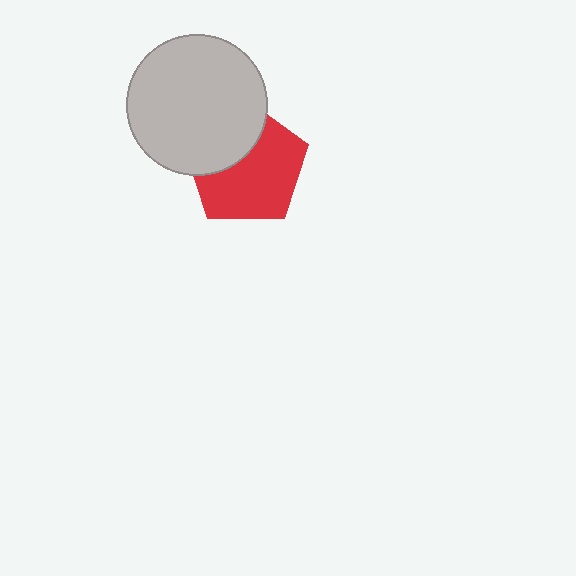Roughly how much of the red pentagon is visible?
About half of it is visible (roughly 65%).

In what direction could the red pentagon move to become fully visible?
The red pentagon could move toward the lower-right. That would shift it out from behind the light gray circle entirely.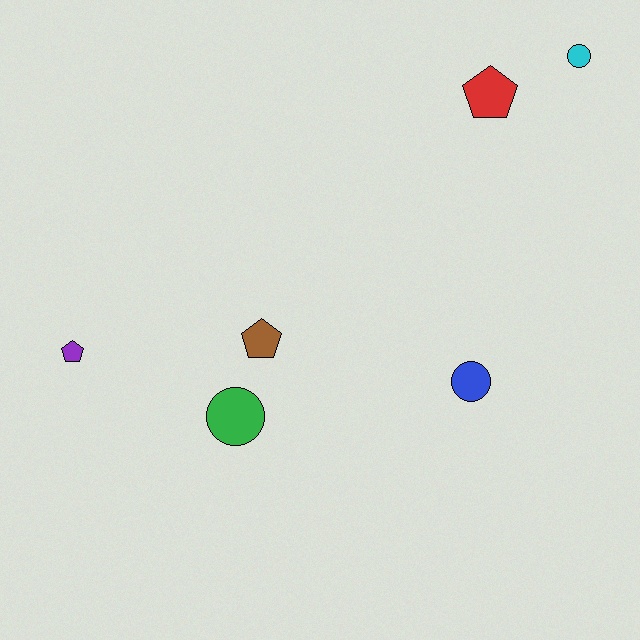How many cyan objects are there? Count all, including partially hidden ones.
There is 1 cyan object.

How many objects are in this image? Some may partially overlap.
There are 6 objects.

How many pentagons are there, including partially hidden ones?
There are 3 pentagons.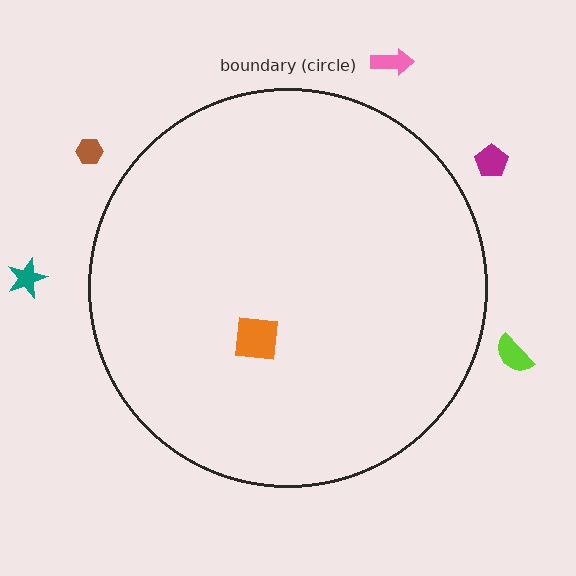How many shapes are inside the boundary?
1 inside, 5 outside.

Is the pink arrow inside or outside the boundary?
Outside.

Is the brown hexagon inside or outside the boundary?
Outside.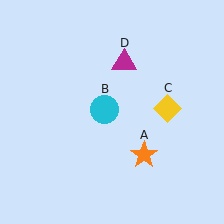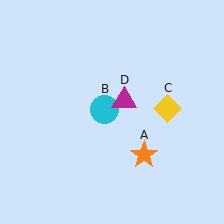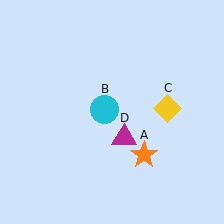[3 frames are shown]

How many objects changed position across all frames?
1 object changed position: magenta triangle (object D).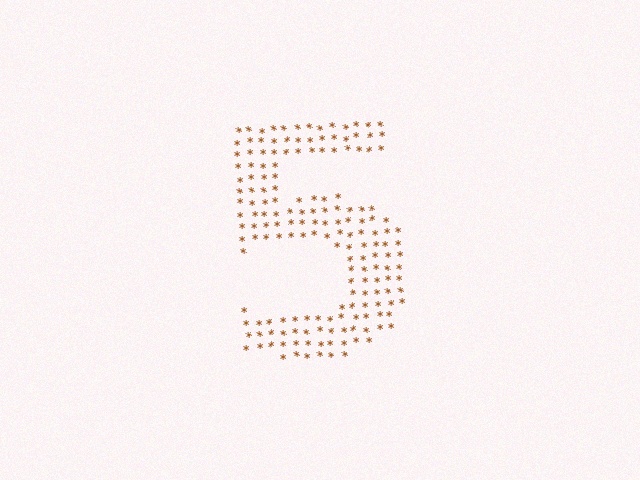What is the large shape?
The large shape is the digit 5.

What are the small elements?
The small elements are asterisks.